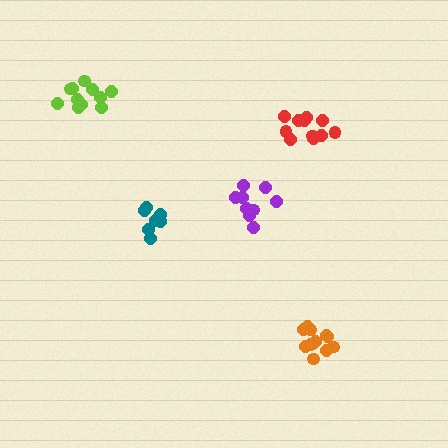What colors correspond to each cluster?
The clusters are colored: lime, purple, orange, red, teal.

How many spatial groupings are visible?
There are 5 spatial groupings.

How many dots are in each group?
Group 1: 11 dots, Group 2: 9 dots, Group 3: 12 dots, Group 4: 11 dots, Group 5: 8 dots (51 total).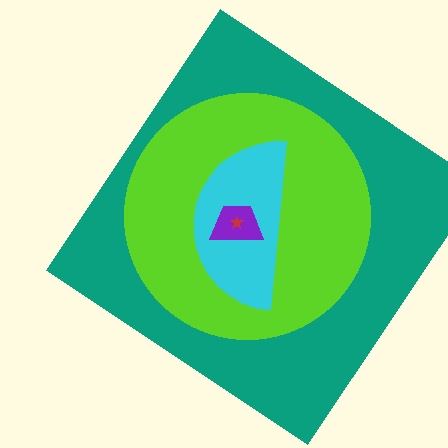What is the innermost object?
The red star.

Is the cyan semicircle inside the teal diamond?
Yes.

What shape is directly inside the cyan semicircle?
The purple trapezoid.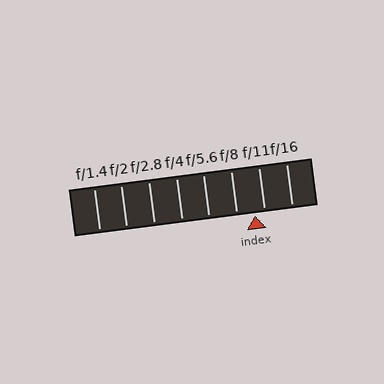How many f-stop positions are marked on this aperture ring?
There are 8 f-stop positions marked.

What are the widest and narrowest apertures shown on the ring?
The widest aperture shown is f/1.4 and the narrowest is f/16.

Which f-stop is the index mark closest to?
The index mark is closest to f/11.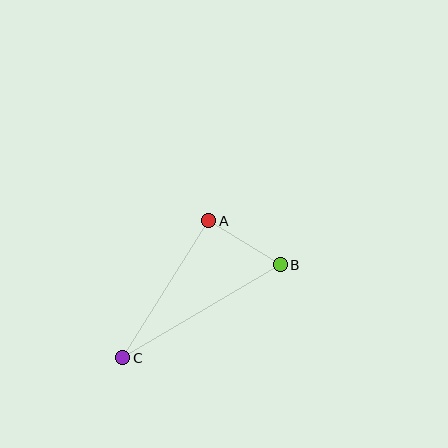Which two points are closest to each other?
Points A and B are closest to each other.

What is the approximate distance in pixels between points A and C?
The distance between A and C is approximately 162 pixels.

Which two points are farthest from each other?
Points B and C are farthest from each other.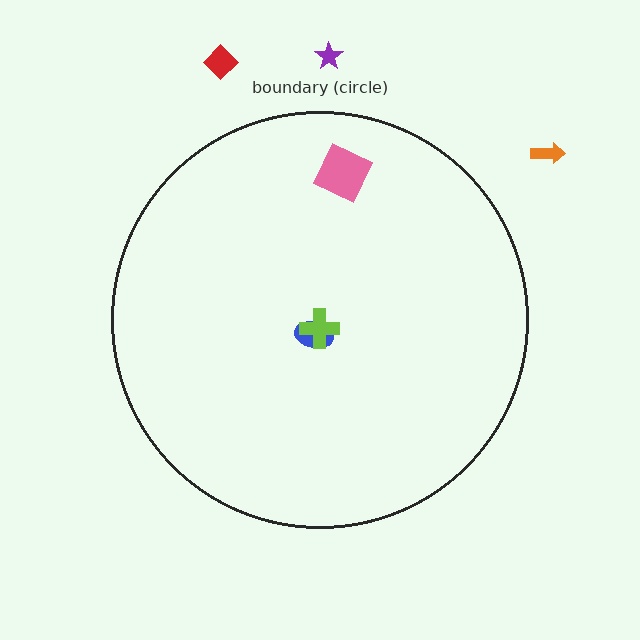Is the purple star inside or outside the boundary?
Outside.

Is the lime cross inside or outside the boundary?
Inside.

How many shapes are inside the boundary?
3 inside, 3 outside.